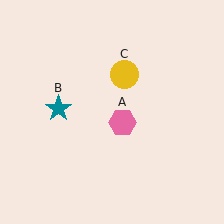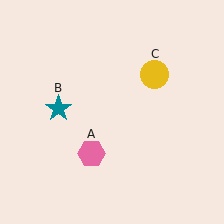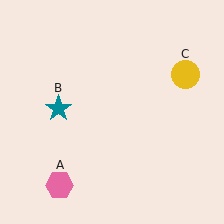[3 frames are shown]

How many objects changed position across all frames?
2 objects changed position: pink hexagon (object A), yellow circle (object C).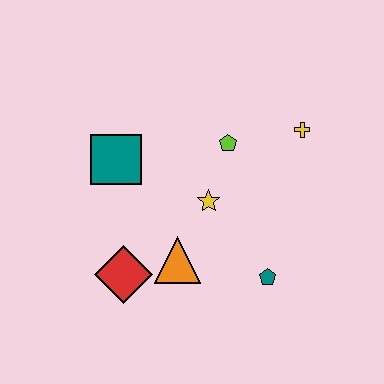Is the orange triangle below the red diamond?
No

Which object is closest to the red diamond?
The orange triangle is closest to the red diamond.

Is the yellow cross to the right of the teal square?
Yes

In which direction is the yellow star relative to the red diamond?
The yellow star is to the right of the red diamond.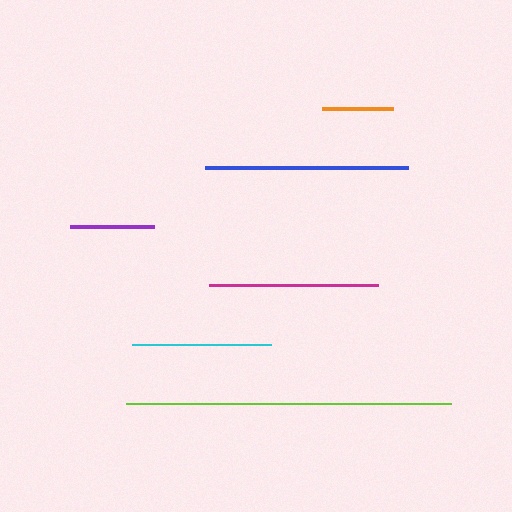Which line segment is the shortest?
The orange line is the shortest at approximately 72 pixels.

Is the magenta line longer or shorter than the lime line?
The lime line is longer than the magenta line.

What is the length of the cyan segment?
The cyan segment is approximately 139 pixels long.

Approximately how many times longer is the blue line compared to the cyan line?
The blue line is approximately 1.5 times the length of the cyan line.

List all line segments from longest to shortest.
From longest to shortest: lime, blue, magenta, cyan, purple, orange.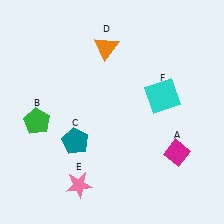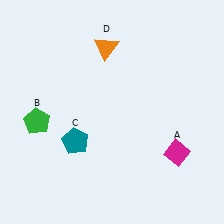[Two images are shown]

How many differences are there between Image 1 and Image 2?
There are 2 differences between the two images.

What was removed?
The pink star (E), the cyan square (F) were removed in Image 2.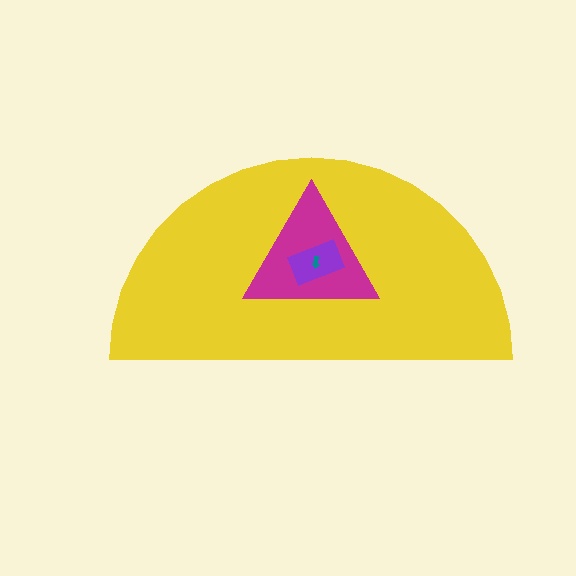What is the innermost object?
The teal arrow.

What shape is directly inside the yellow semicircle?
The magenta triangle.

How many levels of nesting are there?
4.